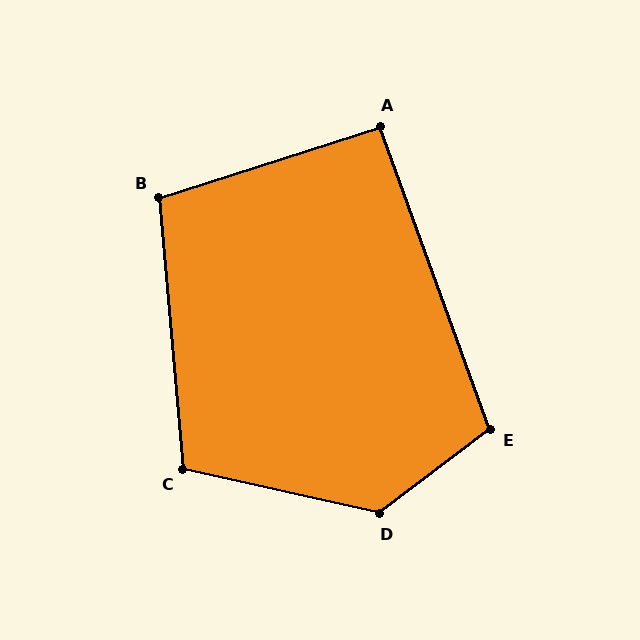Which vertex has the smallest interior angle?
A, at approximately 92 degrees.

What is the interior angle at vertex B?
Approximately 103 degrees (obtuse).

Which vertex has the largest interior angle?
D, at approximately 130 degrees.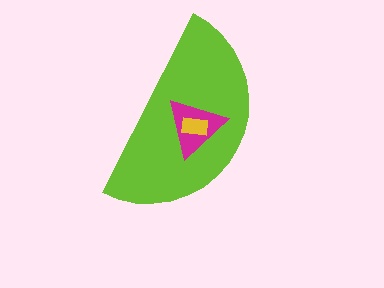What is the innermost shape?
The yellow rectangle.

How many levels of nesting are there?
3.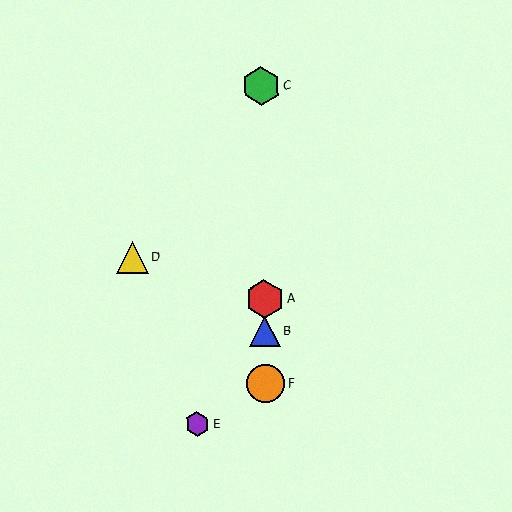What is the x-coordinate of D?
Object D is at x≈132.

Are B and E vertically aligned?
No, B is at x≈265 and E is at x≈197.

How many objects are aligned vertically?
4 objects (A, B, C, F) are aligned vertically.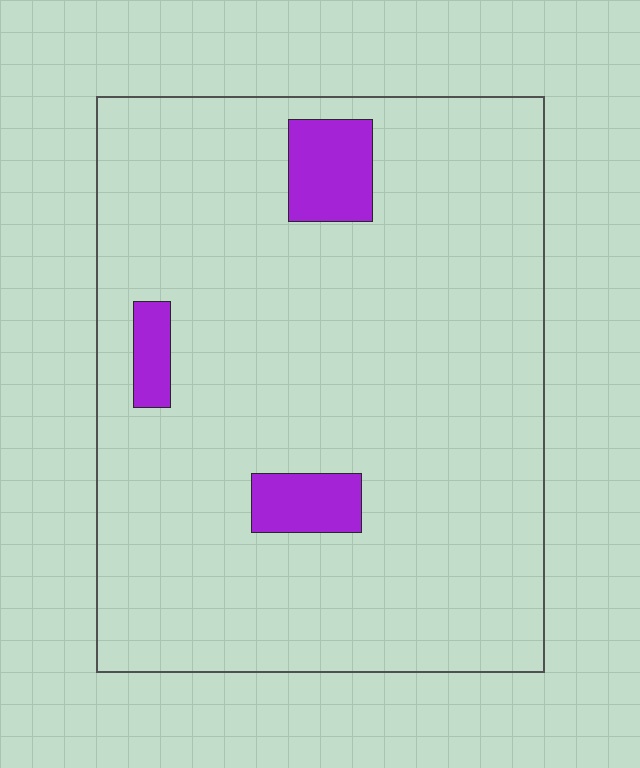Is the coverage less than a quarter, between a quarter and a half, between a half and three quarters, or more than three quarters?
Less than a quarter.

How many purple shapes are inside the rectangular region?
3.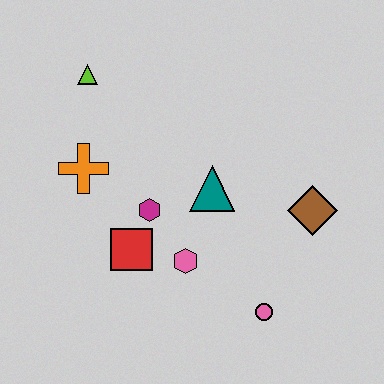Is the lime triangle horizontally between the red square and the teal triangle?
No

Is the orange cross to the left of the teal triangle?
Yes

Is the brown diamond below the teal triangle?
Yes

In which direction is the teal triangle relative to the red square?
The teal triangle is to the right of the red square.